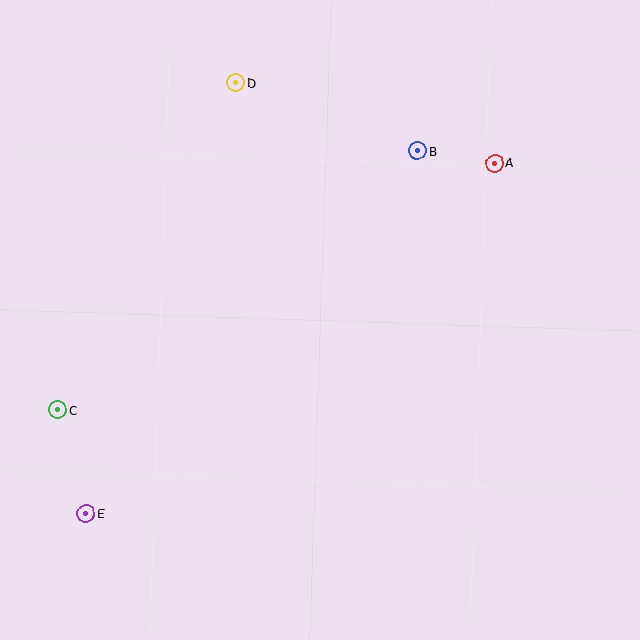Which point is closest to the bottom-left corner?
Point E is closest to the bottom-left corner.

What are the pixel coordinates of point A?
Point A is at (494, 163).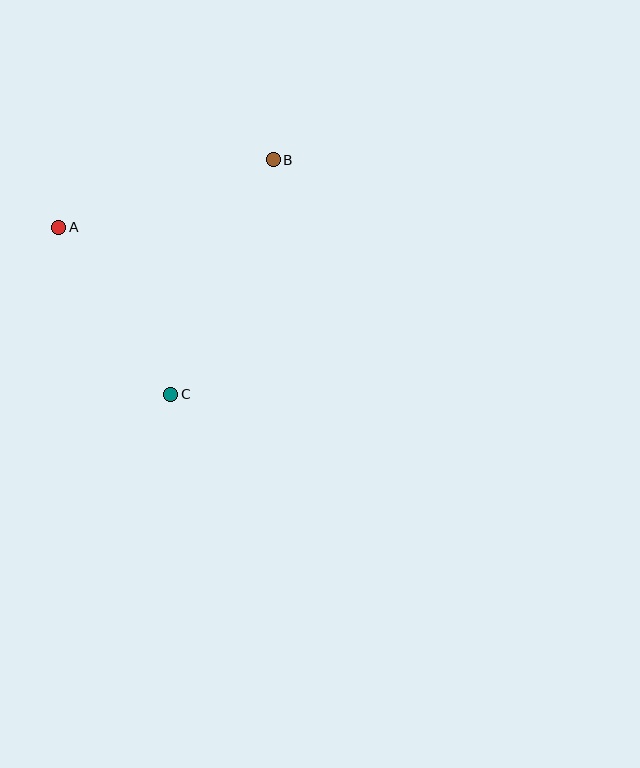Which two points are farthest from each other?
Points B and C are farthest from each other.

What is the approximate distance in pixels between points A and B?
The distance between A and B is approximately 225 pixels.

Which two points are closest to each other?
Points A and C are closest to each other.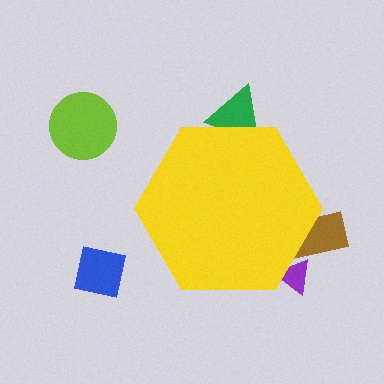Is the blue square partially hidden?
No, the blue square is fully visible.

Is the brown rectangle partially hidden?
Yes, the brown rectangle is partially hidden behind the yellow hexagon.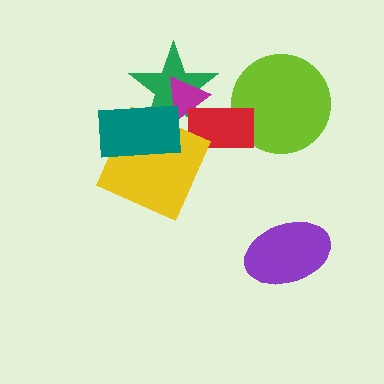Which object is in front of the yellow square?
The teal rectangle is in front of the yellow square.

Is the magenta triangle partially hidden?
Yes, it is partially covered by another shape.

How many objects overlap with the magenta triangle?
3 objects overlap with the magenta triangle.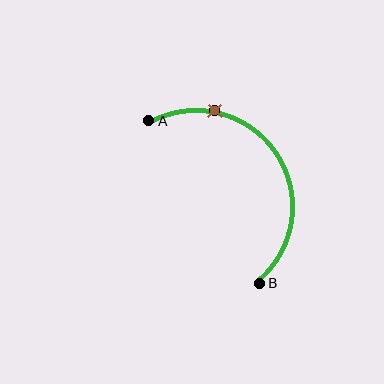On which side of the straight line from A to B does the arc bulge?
The arc bulges above and to the right of the straight line connecting A and B.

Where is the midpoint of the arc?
The arc midpoint is the point on the curve farthest from the straight line joining A and B. It sits above and to the right of that line.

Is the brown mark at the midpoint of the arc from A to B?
No. The brown mark lies on the arc but is closer to endpoint A. The arc midpoint would be at the point on the curve equidistant along the arc from both A and B.